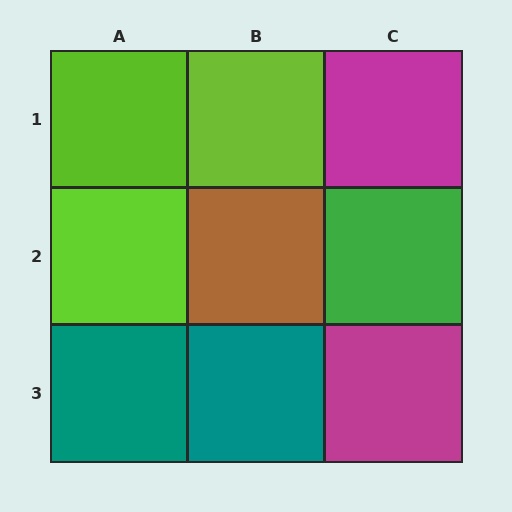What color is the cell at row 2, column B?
Brown.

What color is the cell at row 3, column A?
Teal.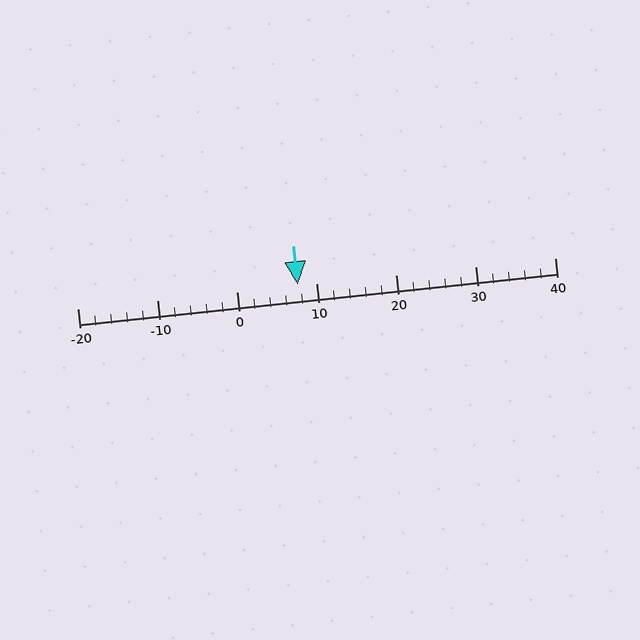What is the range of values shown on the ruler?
The ruler shows values from -20 to 40.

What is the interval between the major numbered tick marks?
The major tick marks are spaced 10 units apart.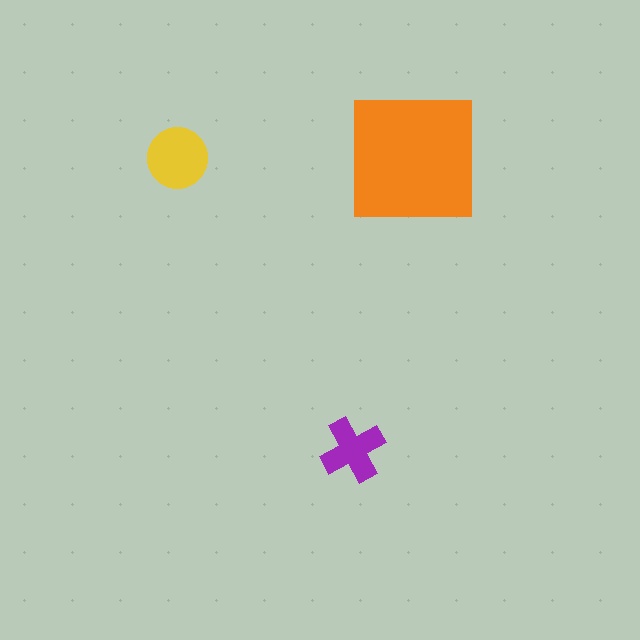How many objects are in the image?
There are 3 objects in the image.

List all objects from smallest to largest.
The purple cross, the yellow circle, the orange square.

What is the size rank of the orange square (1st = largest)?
1st.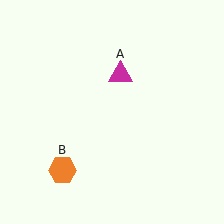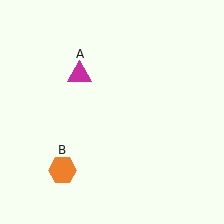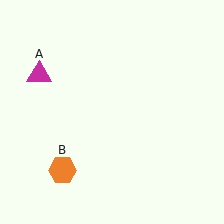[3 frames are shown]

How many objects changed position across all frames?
1 object changed position: magenta triangle (object A).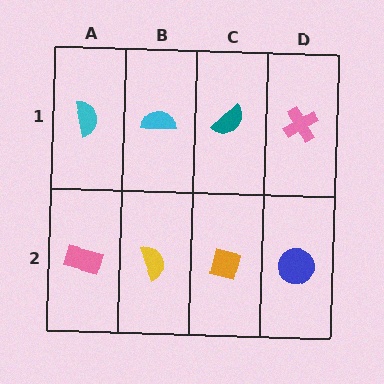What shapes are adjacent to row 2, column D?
A pink cross (row 1, column D), an orange square (row 2, column C).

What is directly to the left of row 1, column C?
A cyan semicircle.